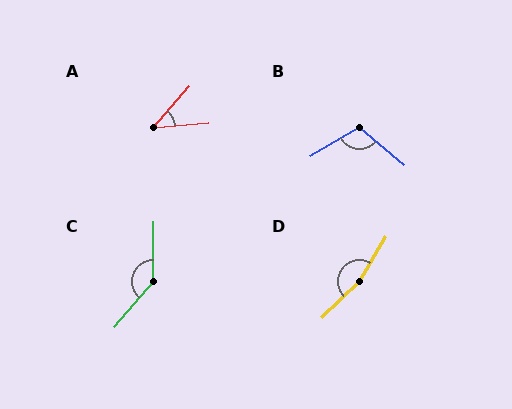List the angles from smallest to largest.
A (43°), B (109°), C (140°), D (164°).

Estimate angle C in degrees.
Approximately 140 degrees.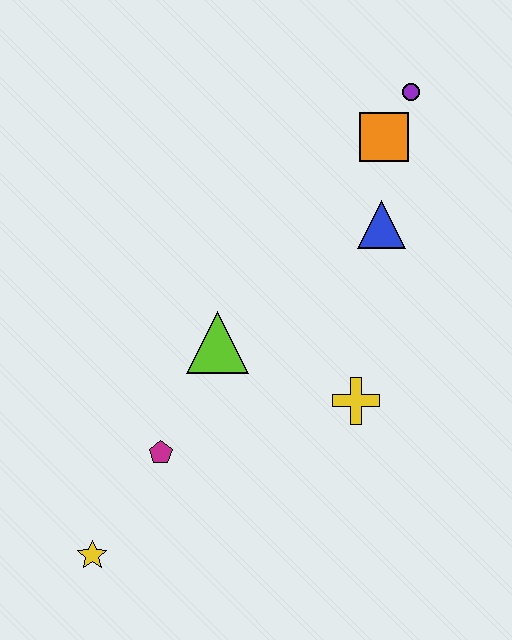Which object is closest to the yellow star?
The magenta pentagon is closest to the yellow star.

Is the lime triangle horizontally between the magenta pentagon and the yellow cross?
Yes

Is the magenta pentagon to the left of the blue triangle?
Yes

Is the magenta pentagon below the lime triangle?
Yes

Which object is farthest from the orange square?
The yellow star is farthest from the orange square.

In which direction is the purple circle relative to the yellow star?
The purple circle is above the yellow star.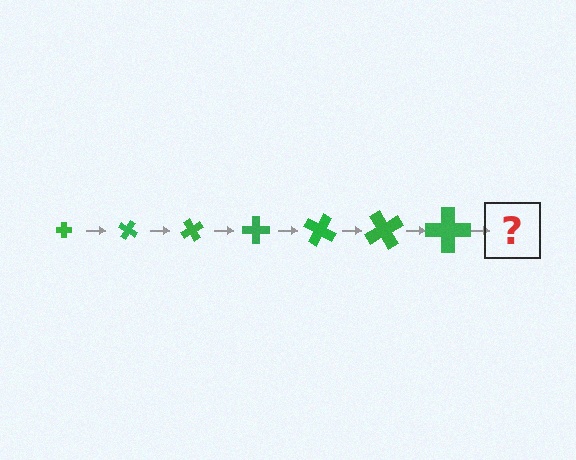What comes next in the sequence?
The next element should be a cross, larger than the previous one and rotated 210 degrees from the start.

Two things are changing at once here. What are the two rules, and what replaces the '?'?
The two rules are that the cross grows larger each step and it rotates 30 degrees each step. The '?' should be a cross, larger than the previous one and rotated 210 degrees from the start.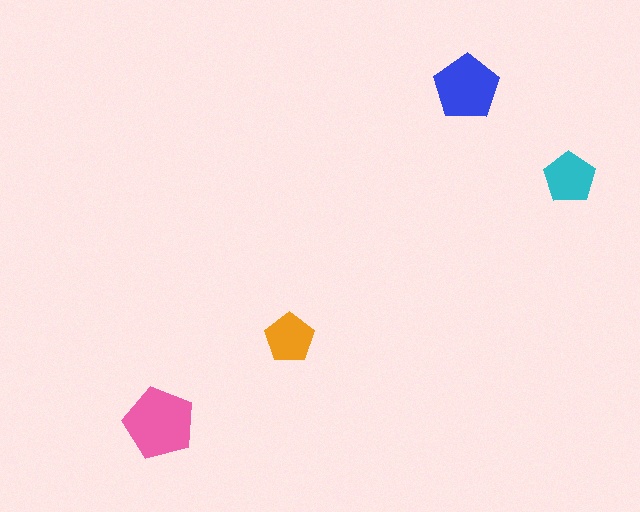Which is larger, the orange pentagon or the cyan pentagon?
The cyan one.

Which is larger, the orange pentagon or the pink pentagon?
The pink one.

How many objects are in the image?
There are 4 objects in the image.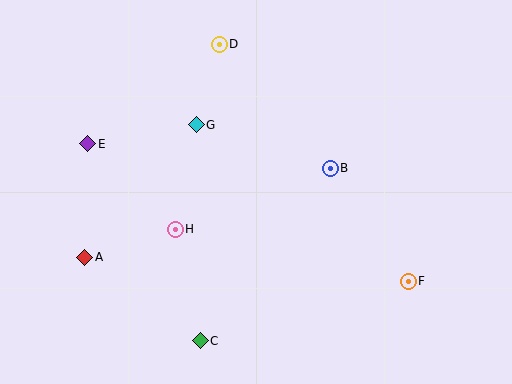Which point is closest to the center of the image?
Point B at (330, 168) is closest to the center.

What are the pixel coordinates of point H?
Point H is at (175, 229).